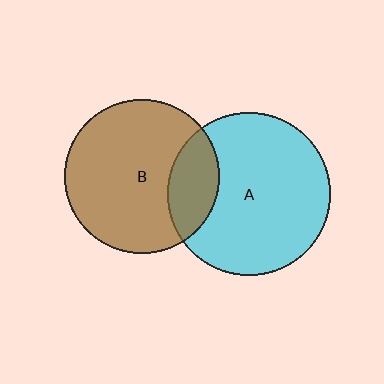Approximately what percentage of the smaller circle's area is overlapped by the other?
Approximately 20%.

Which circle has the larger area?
Circle A (cyan).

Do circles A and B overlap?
Yes.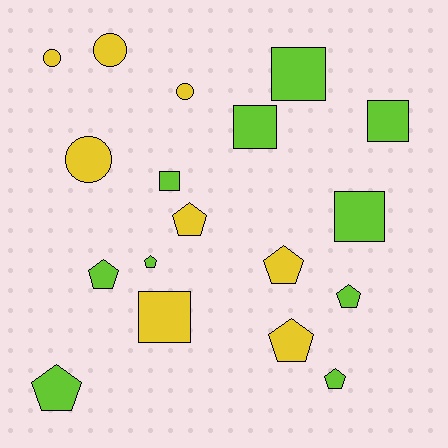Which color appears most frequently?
Lime, with 10 objects.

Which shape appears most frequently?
Pentagon, with 8 objects.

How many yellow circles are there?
There are 4 yellow circles.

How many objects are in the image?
There are 18 objects.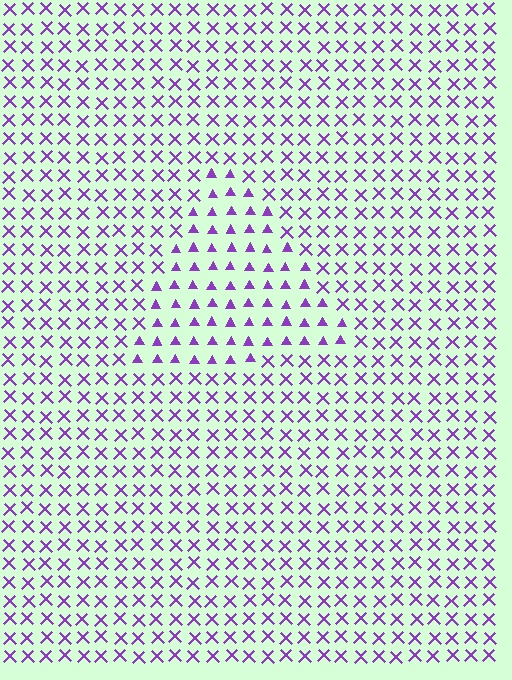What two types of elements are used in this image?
The image uses triangles inside the triangle region and X marks outside it.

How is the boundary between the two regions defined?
The boundary is defined by a change in element shape: triangles inside vs. X marks outside. All elements share the same color and spacing.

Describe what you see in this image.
The image is filled with small purple elements arranged in a uniform grid. A triangle-shaped region contains triangles, while the surrounding area contains X marks. The boundary is defined purely by the change in element shape.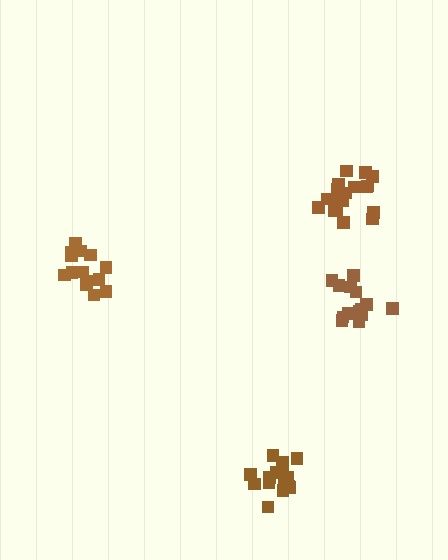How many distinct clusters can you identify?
There are 4 distinct clusters.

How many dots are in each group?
Group 1: 18 dots, Group 2: 15 dots, Group 3: 15 dots, Group 4: 14 dots (62 total).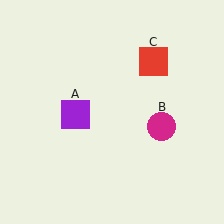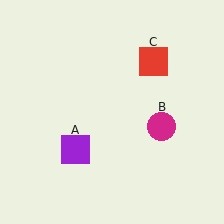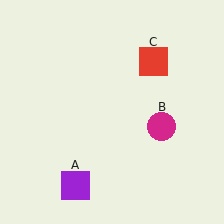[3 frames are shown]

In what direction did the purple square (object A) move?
The purple square (object A) moved down.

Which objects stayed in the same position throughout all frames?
Magenta circle (object B) and red square (object C) remained stationary.